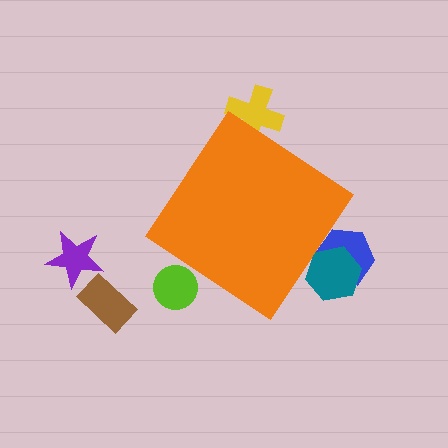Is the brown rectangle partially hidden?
No, the brown rectangle is fully visible.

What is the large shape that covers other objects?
An orange diamond.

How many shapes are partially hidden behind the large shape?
4 shapes are partially hidden.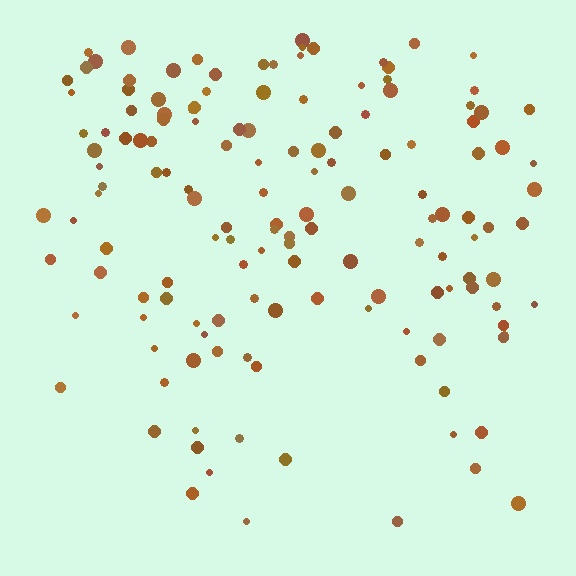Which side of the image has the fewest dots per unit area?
The bottom.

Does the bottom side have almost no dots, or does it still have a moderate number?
Still a moderate number, just noticeably fewer than the top.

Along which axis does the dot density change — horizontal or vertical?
Vertical.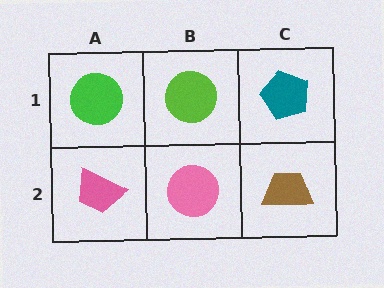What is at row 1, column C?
A teal pentagon.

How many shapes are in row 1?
3 shapes.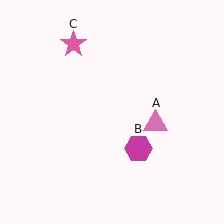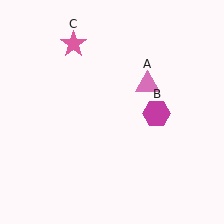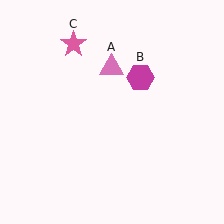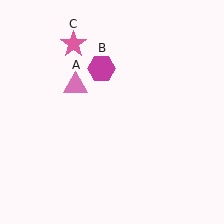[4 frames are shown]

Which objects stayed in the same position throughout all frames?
Pink star (object C) remained stationary.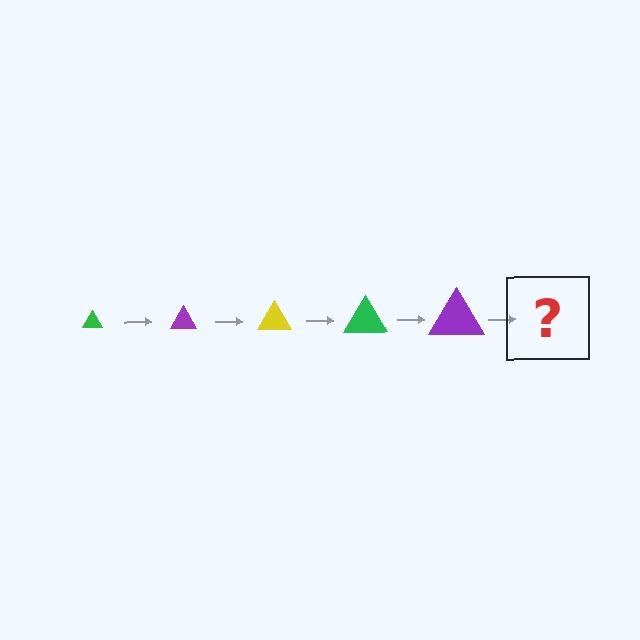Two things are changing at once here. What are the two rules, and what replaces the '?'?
The two rules are that the triangle grows larger each step and the color cycles through green, purple, and yellow. The '?' should be a yellow triangle, larger than the previous one.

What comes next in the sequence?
The next element should be a yellow triangle, larger than the previous one.